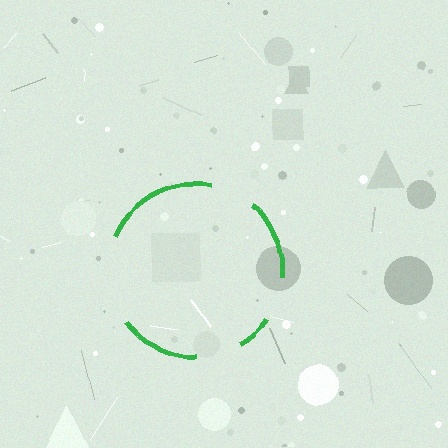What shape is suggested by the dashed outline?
The dashed outline suggests a circle.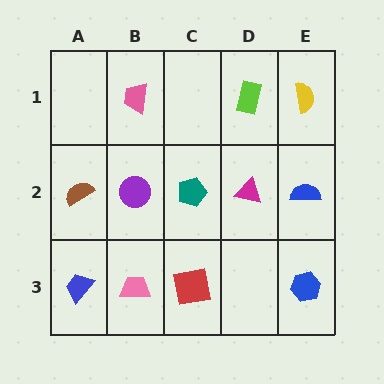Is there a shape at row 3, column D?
No, that cell is empty.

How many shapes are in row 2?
5 shapes.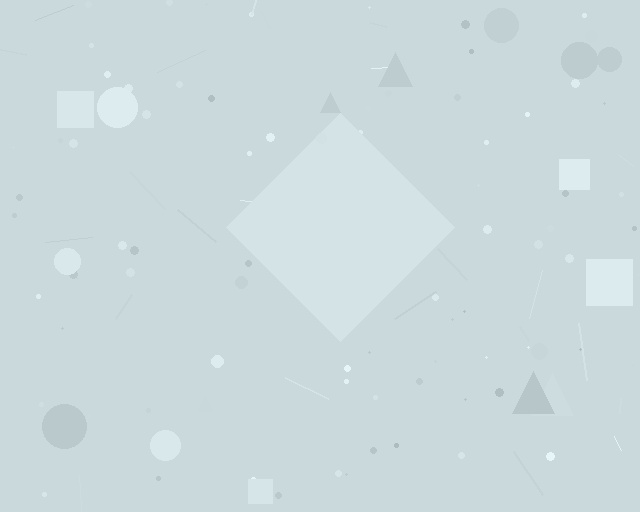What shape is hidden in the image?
A diamond is hidden in the image.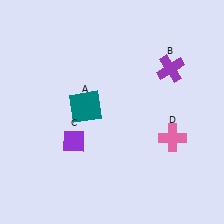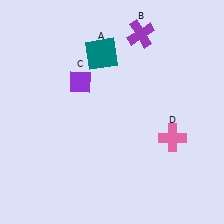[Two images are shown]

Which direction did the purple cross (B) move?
The purple cross (B) moved up.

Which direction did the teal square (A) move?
The teal square (A) moved up.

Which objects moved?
The objects that moved are: the teal square (A), the purple cross (B), the purple diamond (C).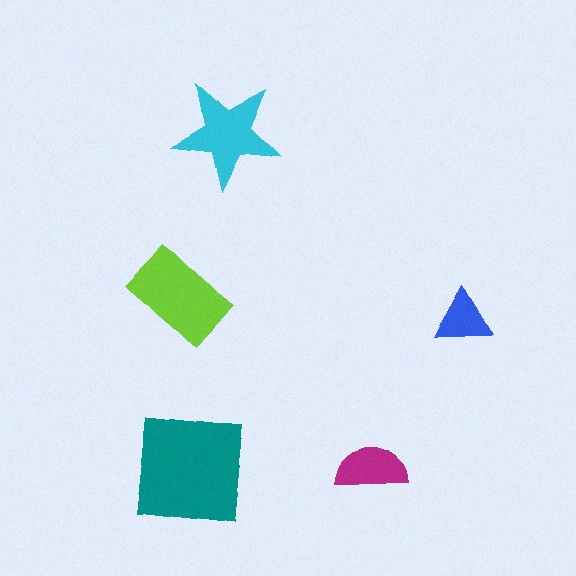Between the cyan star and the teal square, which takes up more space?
The teal square.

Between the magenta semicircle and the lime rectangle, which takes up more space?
The lime rectangle.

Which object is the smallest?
The blue triangle.